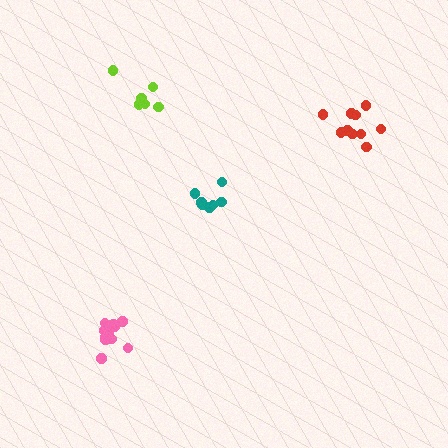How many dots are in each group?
Group 1: 7 dots, Group 2: 10 dots, Group 3: 12 dots, Group 4: 6 dots (35 total).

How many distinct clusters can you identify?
There are 4 distinct clusters.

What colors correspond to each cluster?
The clusters are colored: teal, red, pink, lime.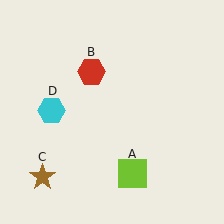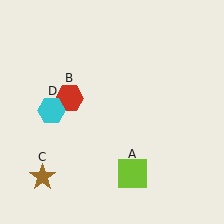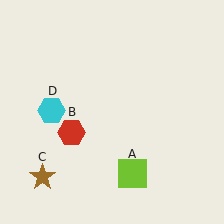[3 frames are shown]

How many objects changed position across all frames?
1 object changed position: red hexagon (object B).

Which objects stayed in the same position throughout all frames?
Lime square (object A) and brown star (object C) and cyan hexagon (object D) remained stationary.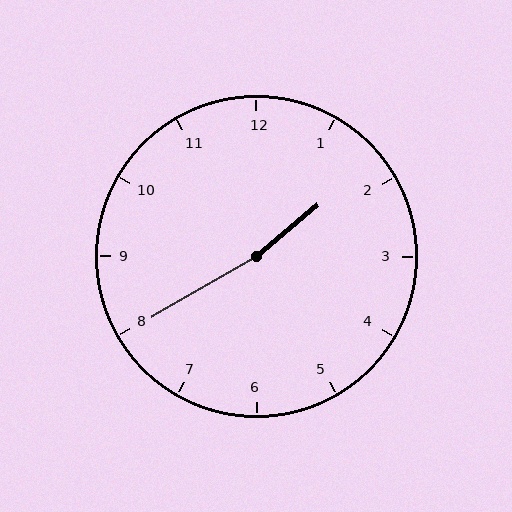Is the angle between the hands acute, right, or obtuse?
It is obtuse.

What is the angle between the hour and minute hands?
Approximately 170 degrees.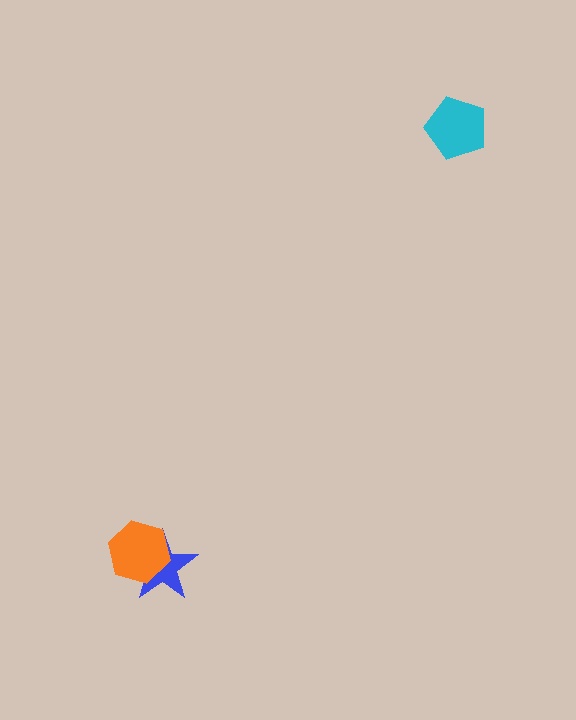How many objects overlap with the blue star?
1 object overlaps with the blue star.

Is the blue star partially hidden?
Yes, it is partially covered by another shape.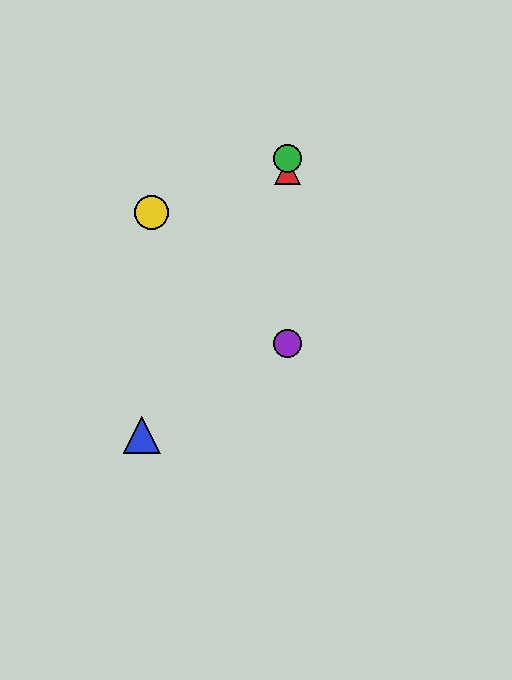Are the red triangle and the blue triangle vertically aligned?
No, the red triangle is at x≈288 and the blue triangle is at x≈142.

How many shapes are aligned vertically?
3 shapes (the red triangle, the green circle, the purple circle) are aligned vertically.